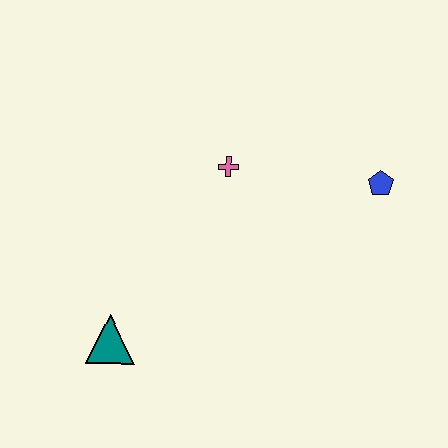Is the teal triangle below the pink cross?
Yes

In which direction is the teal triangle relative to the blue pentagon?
The teal triangle is to the left of the blue pentagon.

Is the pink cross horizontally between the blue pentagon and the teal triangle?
Yes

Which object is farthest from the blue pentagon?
The teal triangle is farthest from the blue pentagon.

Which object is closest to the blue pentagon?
The pink cross is closest to the blue pentagon.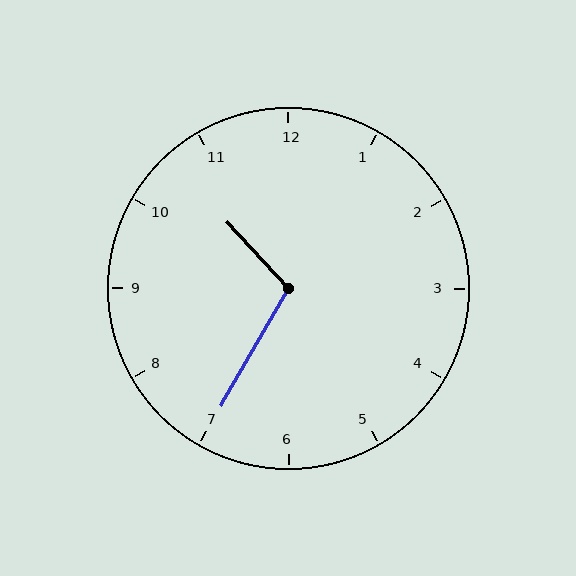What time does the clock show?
10:35.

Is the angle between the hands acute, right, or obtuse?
It is obtuse.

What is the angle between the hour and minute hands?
Approximately 108 degrees.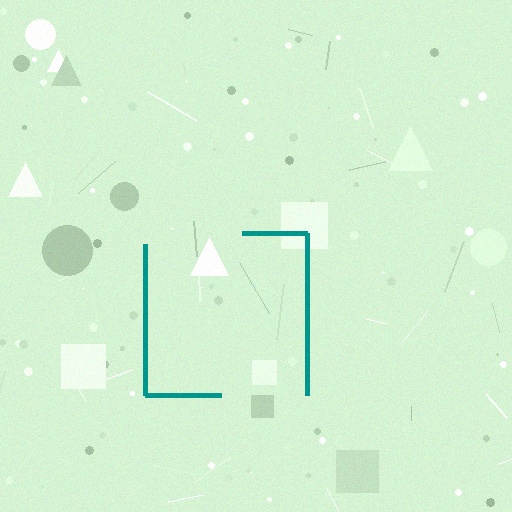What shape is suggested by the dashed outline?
The dashed outline suggests a square.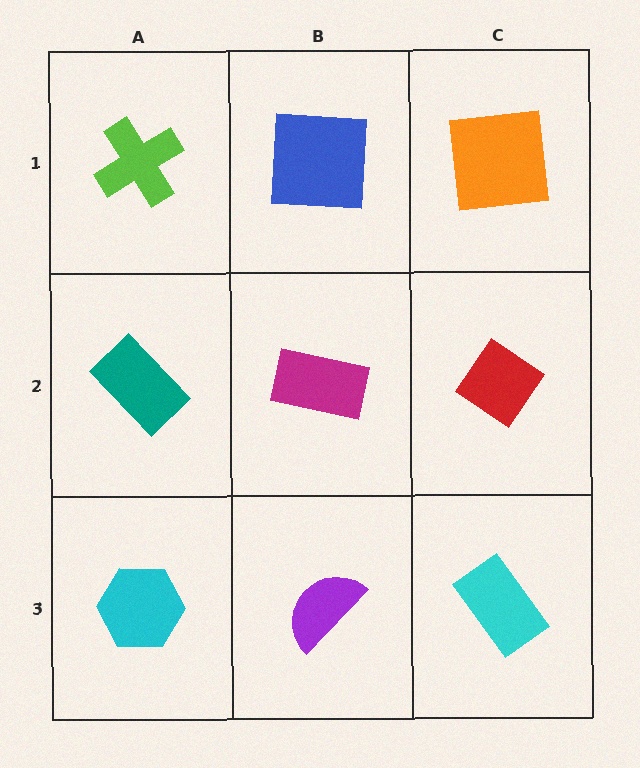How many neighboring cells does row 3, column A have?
2.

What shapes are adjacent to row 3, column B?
A magenta rectangle (row 2, column B), a cyan hexagon (row 3, column A), a cyan rectangle (row 3, column C).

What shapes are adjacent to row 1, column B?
A magenta rectangle (row 2, column B), a lime cross (row 1, column A), an orange square (row 1, column C).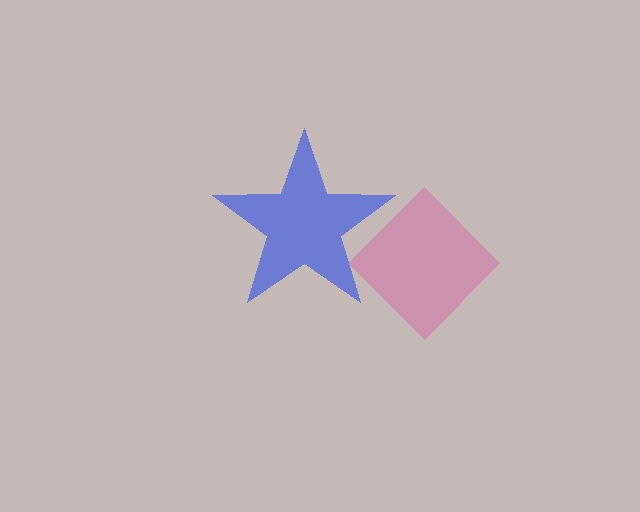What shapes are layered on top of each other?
The layered shapes are: a blue star, a pink diamond.